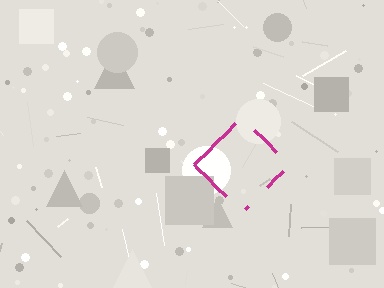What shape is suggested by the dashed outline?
The dashed outline suggests a diamond.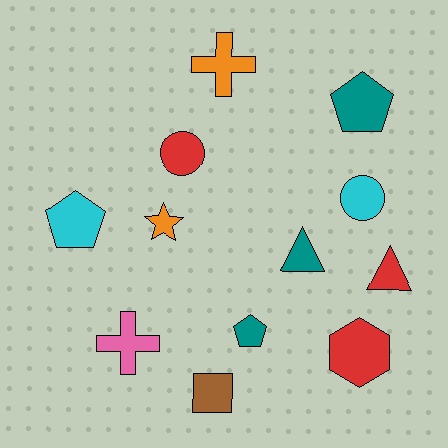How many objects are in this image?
There are 12 objects.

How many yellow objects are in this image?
There are no yellow objects.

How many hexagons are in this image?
There is 1 hexagon.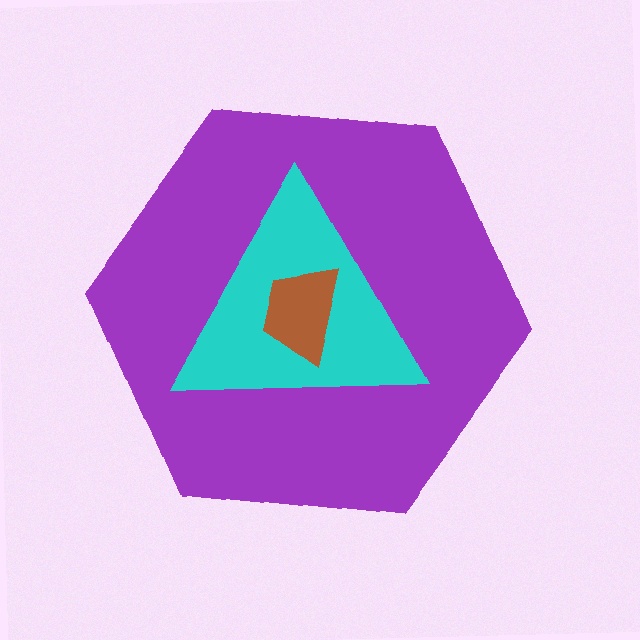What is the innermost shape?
The brown trapezoid.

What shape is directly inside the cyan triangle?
The brown trapezoid.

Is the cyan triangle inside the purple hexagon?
Yes.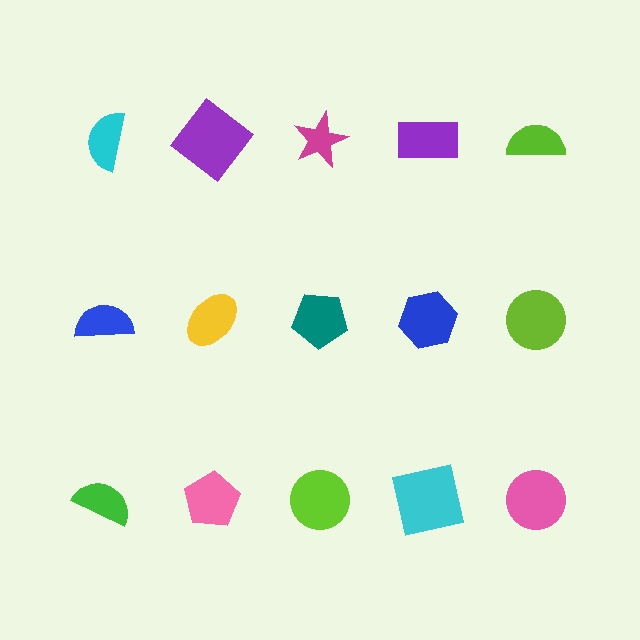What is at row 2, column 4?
A blue hexagon.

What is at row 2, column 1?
A blue semicircle.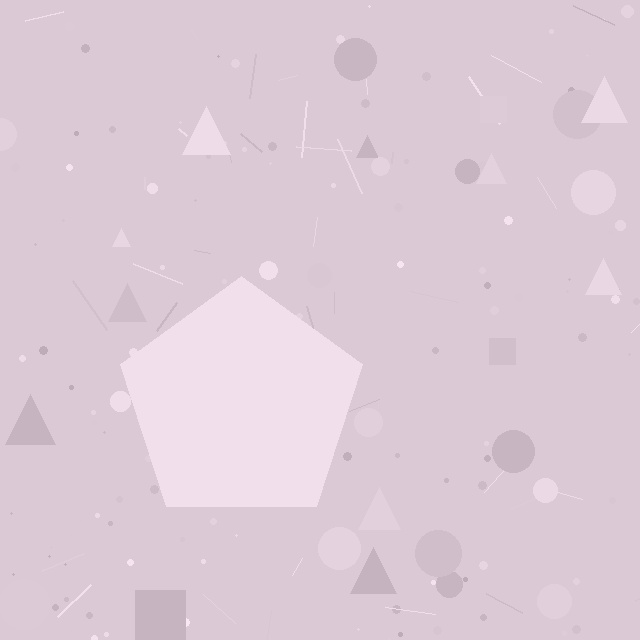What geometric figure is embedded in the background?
A pentagon is embedded in the background.